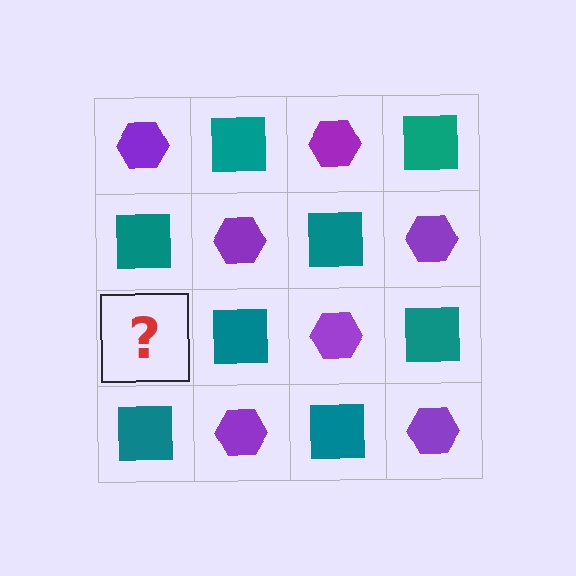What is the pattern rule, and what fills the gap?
The rule is that it alternates purple hexagon and teal square in a checkerboard pattern. The gap should be filled with a purple hexagon.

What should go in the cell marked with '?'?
The missing cell should contain a purple hexagon.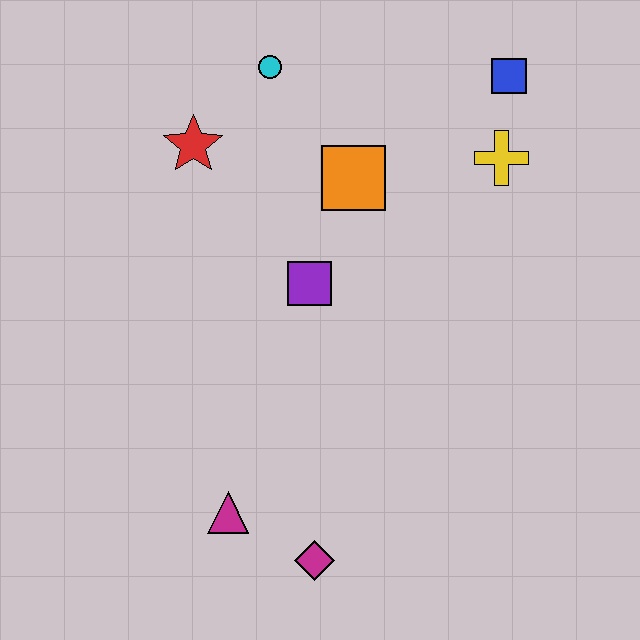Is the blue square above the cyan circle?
No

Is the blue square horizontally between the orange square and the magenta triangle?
No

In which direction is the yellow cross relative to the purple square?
The yellow cross is to the right of the purple square.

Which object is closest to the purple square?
The orange square is closest to the purple square.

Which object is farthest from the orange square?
The magenta diamond is farthest from the orange square.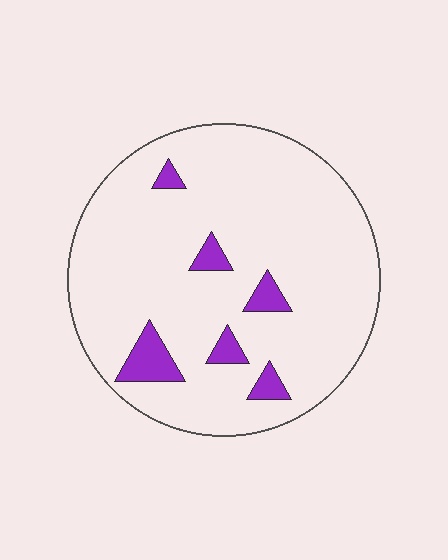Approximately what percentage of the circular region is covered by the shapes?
Approximately 10%.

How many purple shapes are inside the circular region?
6.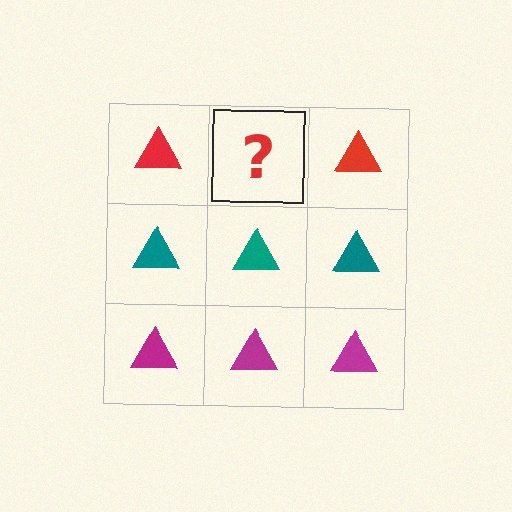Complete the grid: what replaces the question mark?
The question mark should be replaced with a red triangle.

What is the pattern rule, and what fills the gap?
The rule is that each row has a consistent color. The gap should be filled with a red triangle.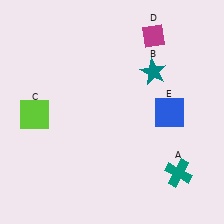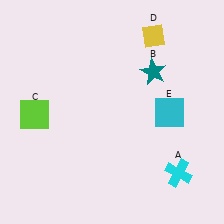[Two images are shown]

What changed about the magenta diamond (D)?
In Image 1, D is magenta. In Image 2, it changed to yellow.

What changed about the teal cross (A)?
In Image 1, A is teal. In Image 2, it changed to cyan.